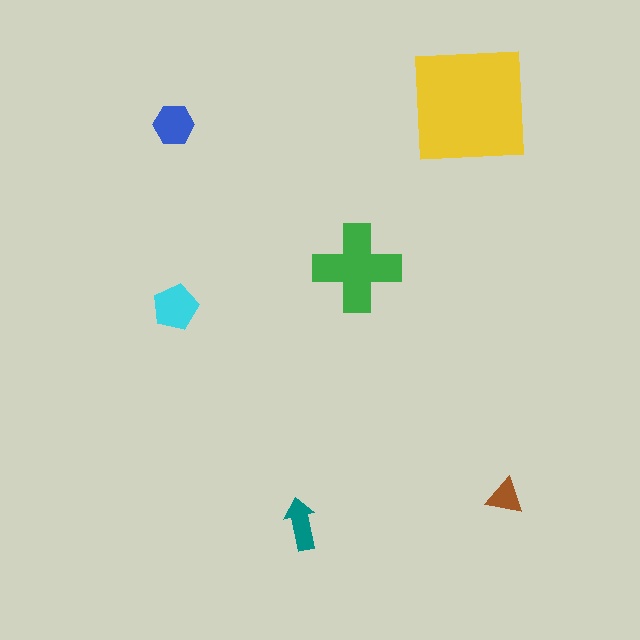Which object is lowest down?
The teal arrow is bottommost.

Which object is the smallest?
The brown triangle.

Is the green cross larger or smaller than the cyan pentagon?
Larger.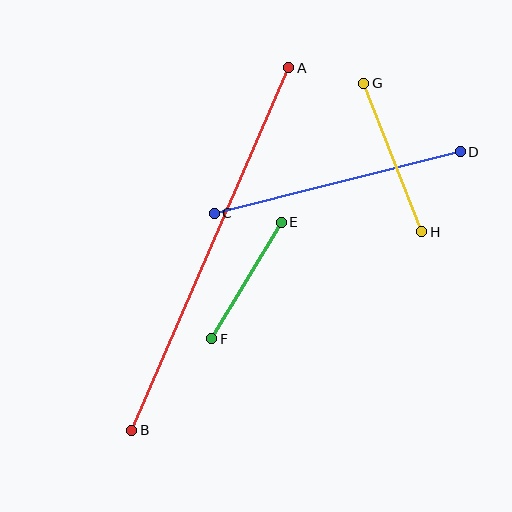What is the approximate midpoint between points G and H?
The midpoint is at approximately (393, 158) pixels.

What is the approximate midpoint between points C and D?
The midpoint is at approximately (337, 182) pixels.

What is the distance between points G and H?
The distance is approximately 159 pixels.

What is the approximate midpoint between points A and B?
The midpoint is at approximately (210, 249) pixels.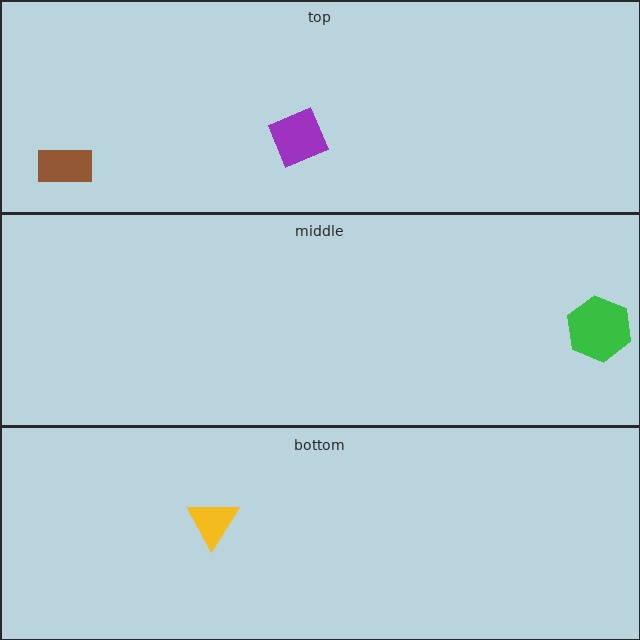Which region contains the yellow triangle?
The bottom region.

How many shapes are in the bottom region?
1.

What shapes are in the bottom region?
The yellow triangle.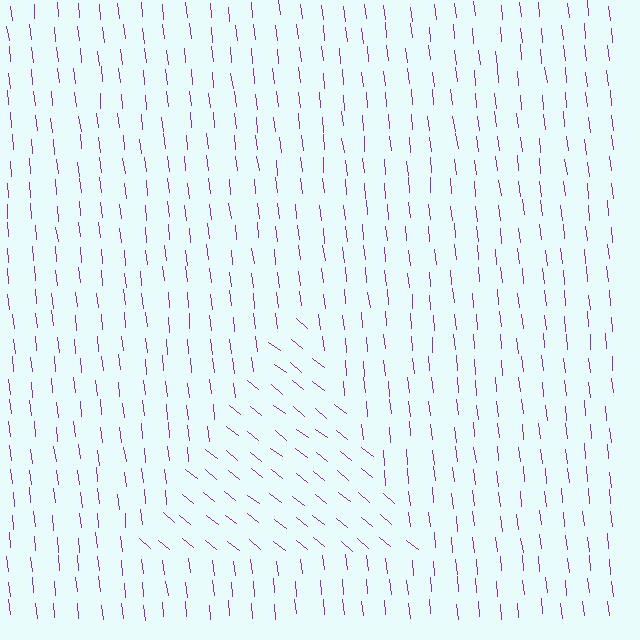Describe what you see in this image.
The image is filled with small purple line segments. A triangle region in the image has lines oriented differently from the surrounding lines, creating a visible texture boundary.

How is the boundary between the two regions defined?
The boundary is defined purely by a change in line orientation (approximately 45 degrees difference). All lines are the same color and thickness.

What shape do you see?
I see a triangle.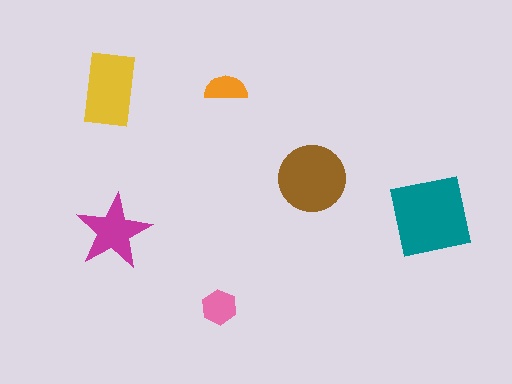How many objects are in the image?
There are 6 objects in the image.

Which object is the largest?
The teal square.